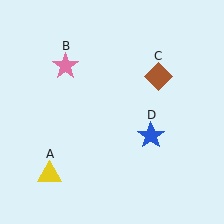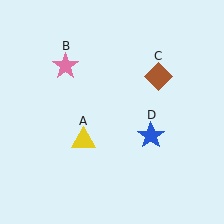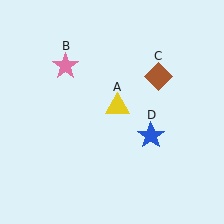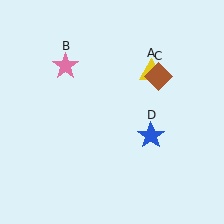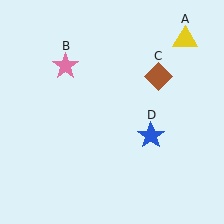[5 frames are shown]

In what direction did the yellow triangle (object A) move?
The yellow triangle (object A) moved up and to the right.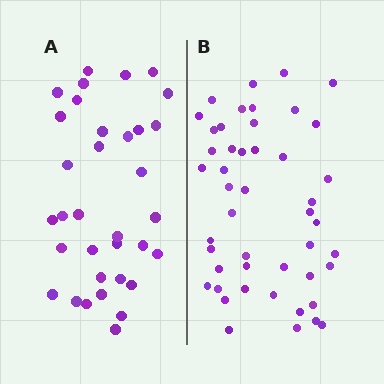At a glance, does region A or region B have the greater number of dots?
Region B (the right region) has more dots.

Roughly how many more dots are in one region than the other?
Region B has approximately 15 more dots than region A.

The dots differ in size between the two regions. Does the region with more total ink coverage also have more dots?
No. Region A has more total ink coverage because its dots are larger, but region B actually contains more individual dots. Total area can be misleading — the number of items is what matters here.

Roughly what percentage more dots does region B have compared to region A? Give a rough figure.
About 40% more.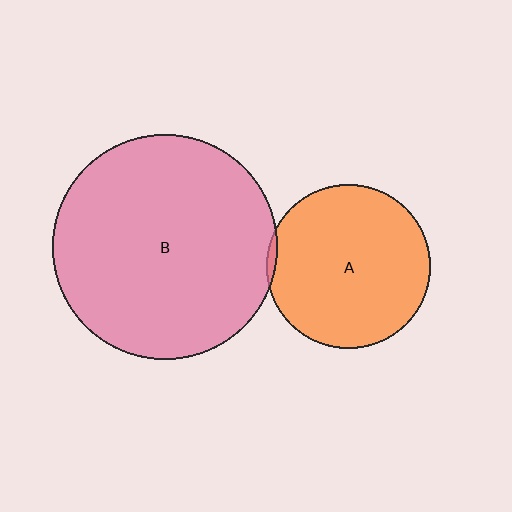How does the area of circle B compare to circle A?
Approximately 1.9 times.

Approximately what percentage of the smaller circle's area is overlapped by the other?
Approximately 5%.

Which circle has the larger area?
Circle B (pink).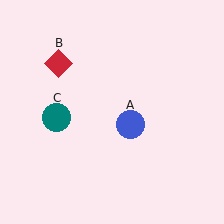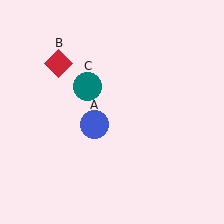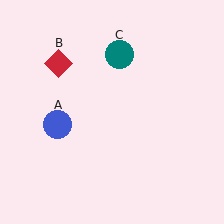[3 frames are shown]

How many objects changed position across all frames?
2 objects changed position: blue circle (object A), teal circle (object C).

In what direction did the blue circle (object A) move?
The blue circle (object A) moved left.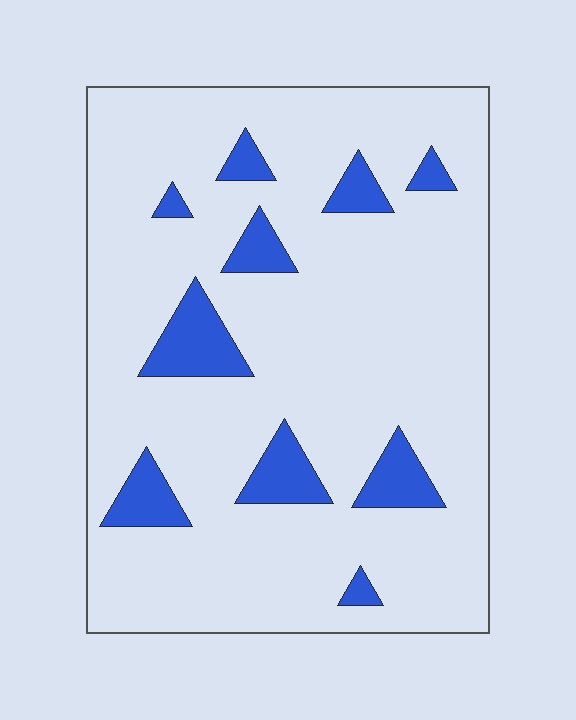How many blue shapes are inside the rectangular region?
10.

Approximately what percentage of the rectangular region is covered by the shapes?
Approximately 15%.